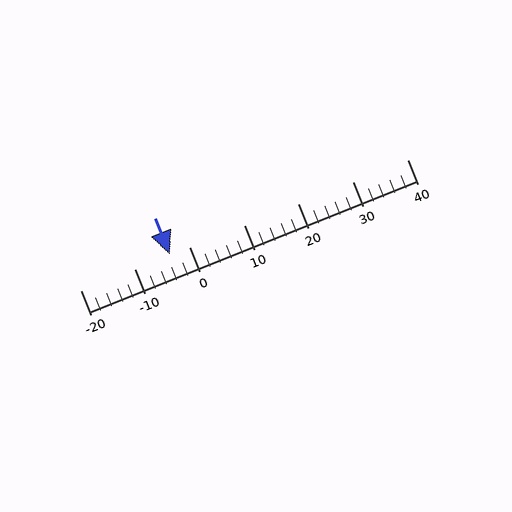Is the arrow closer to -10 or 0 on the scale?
The arrow is closer to 0.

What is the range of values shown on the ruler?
The ruler shows values from -20 to 40.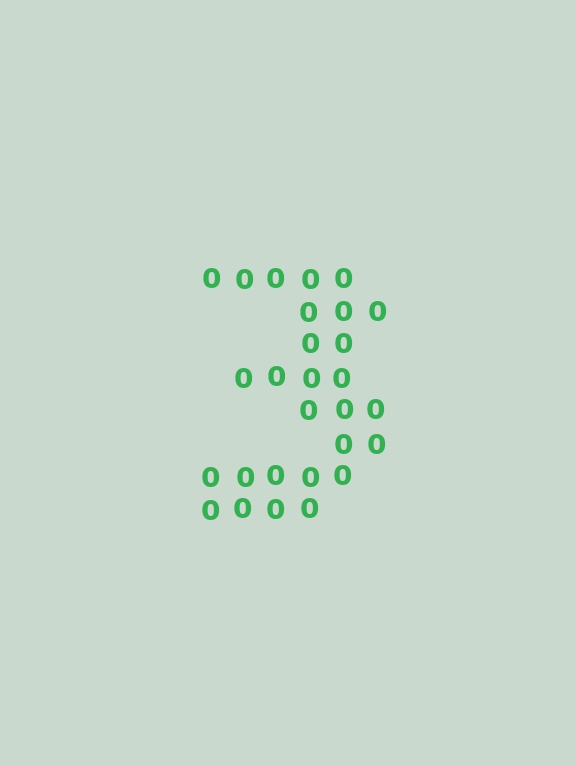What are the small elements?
The small elements are digit 0's.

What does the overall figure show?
The overall figure shows the digit 3.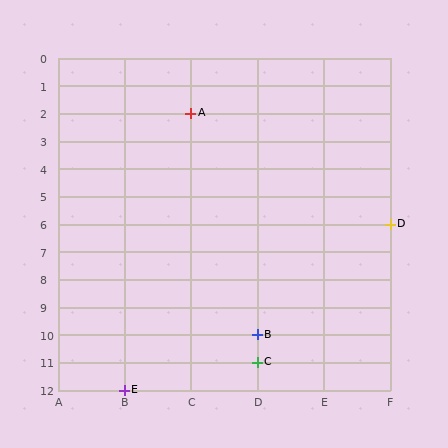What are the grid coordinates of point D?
Point D is at grid coordinates (F, 6).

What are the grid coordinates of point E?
Point E is at grid coordinates (B, 12).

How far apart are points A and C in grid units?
Points A and C are 1 column and 9 rows apart (about 9.1 grid units diagonally).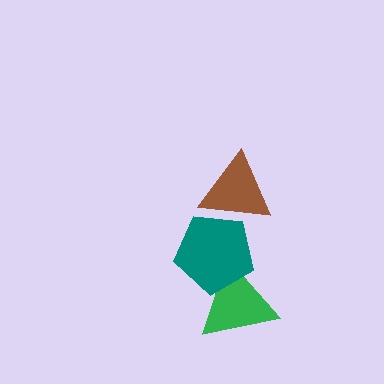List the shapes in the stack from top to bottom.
From top to bottom: the brown triangle, the teal pentagon, the green triangle.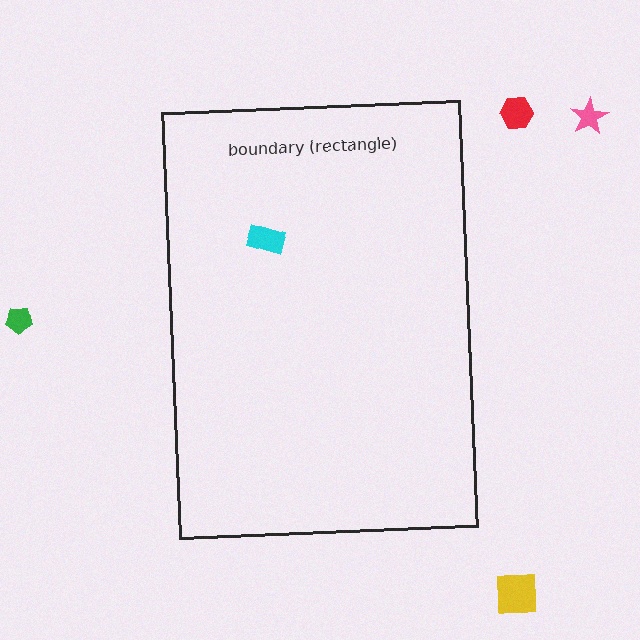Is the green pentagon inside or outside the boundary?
Outside.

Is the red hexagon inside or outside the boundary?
Outside.